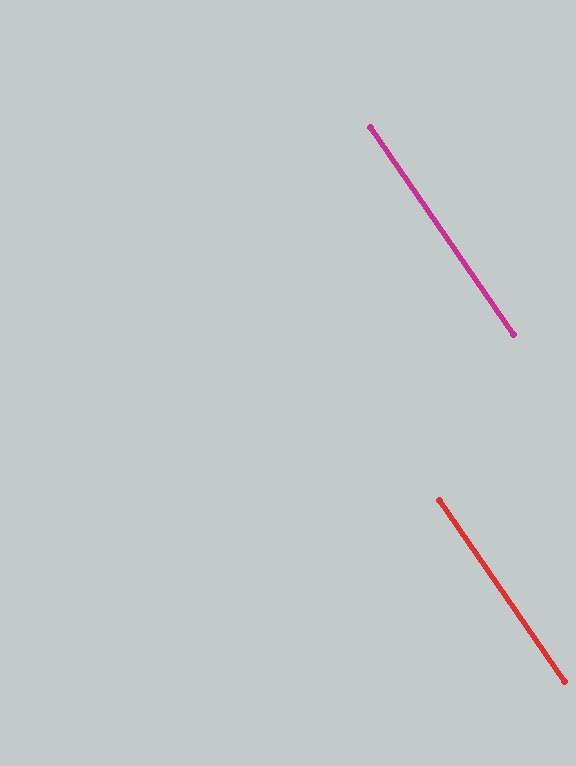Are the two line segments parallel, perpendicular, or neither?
Parallel — their directions differ by only 0.2°.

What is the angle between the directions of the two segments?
Approximately 0 degrees.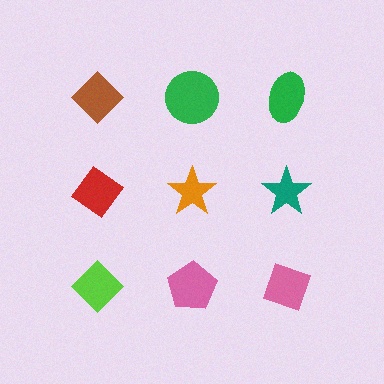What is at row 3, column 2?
A pink pentagon.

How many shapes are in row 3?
3 shapes.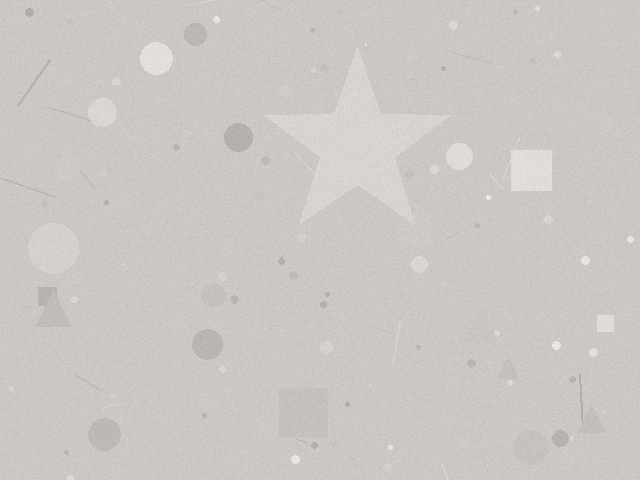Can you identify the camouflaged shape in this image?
The camouflaged shape is a star.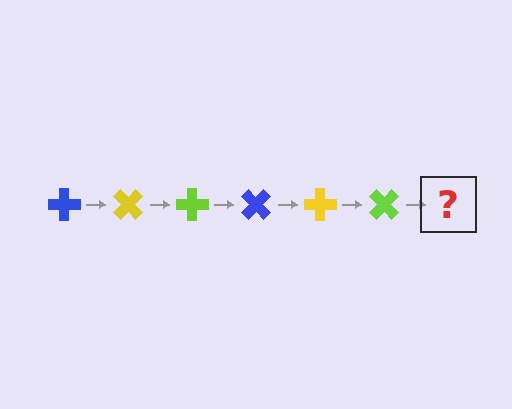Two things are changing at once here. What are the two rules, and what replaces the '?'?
The two rules are that it rotates 45 degrees each step and the color cycles through blue, yellow, and lime. The '?' should be a blue cross, rotated 270 degrees from the start.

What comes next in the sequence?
The next element should be a blue cross, rotated 270 degrees from the start.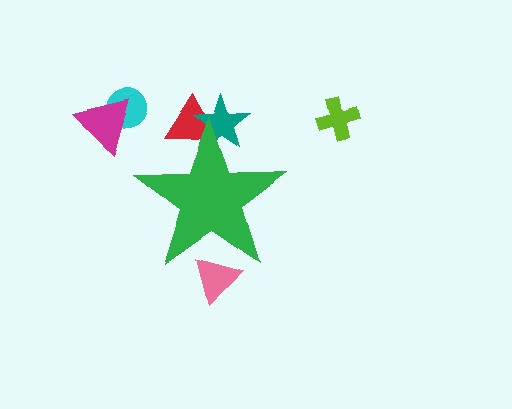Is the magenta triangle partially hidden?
No, the magenta triangle is fully visible.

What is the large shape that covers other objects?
A green star.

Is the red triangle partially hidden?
Yes, the red triangle is partially hidden behind the green star.